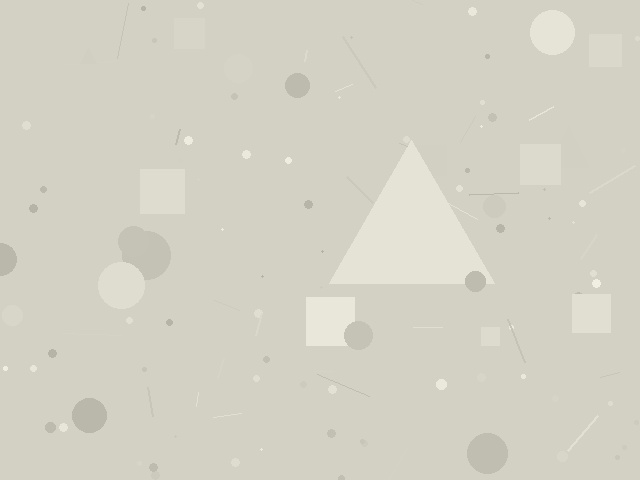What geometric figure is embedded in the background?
A triangle is embedded in the background.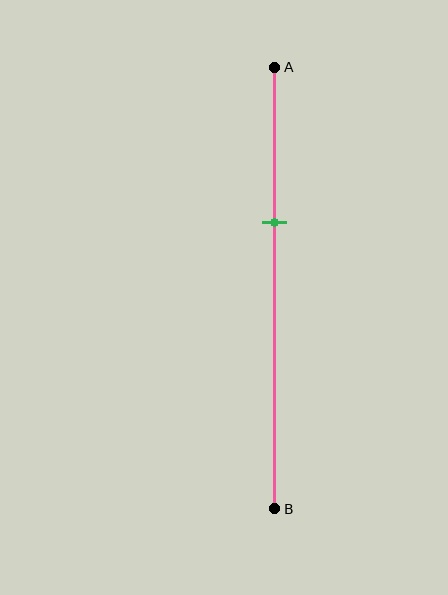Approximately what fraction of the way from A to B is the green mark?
The green mark is approximately 35% of the way from A to B.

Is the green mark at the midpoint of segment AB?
No, the mark is at about 35% from A, not at the 50% midpoint.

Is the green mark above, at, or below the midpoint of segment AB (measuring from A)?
The green mark is above the midpoint of segment AB.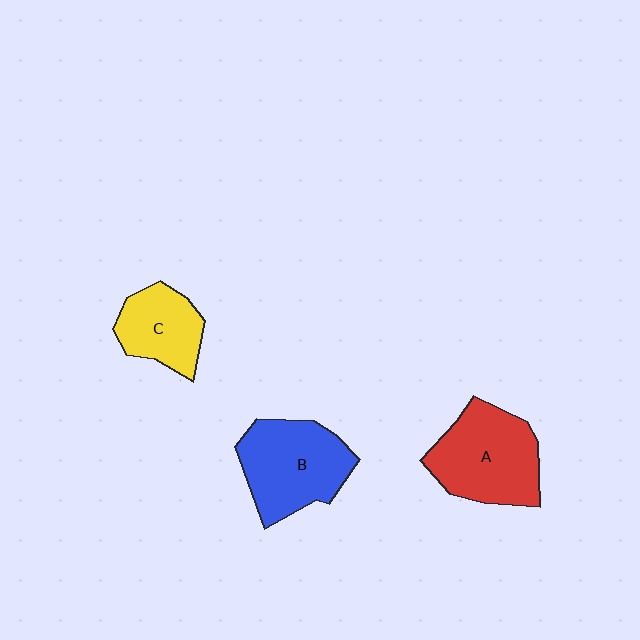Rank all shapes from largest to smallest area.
From largest to smallest: A (red), B (blue), C (yellow).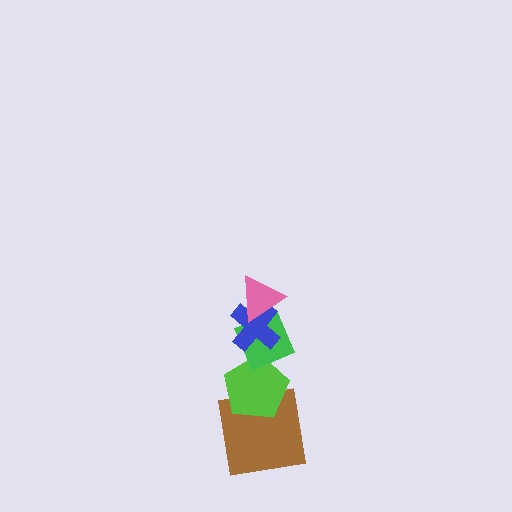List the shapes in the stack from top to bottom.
From top to bottom: the pink triangle, the blue cross, the green diamond, the lime pentagon, the brown square.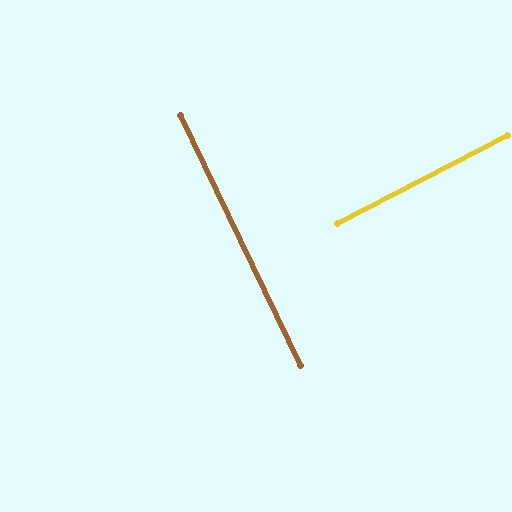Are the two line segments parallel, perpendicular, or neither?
Perpendicular — they meet at approximately 88°.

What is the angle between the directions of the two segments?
Approximately 88 degrees.